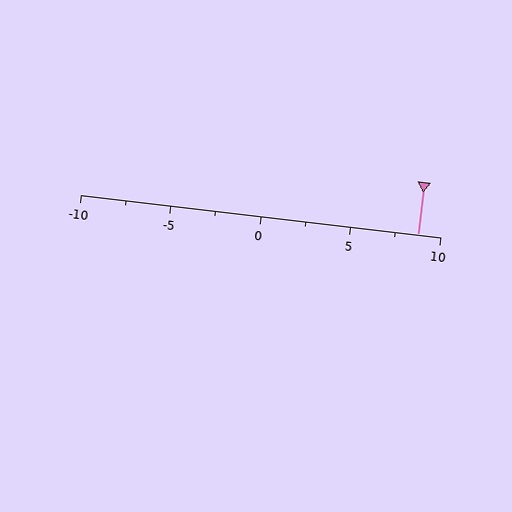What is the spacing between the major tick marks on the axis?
The major ticks are spaced 5 apart.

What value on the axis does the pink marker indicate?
The marker indicates approximately 8.8.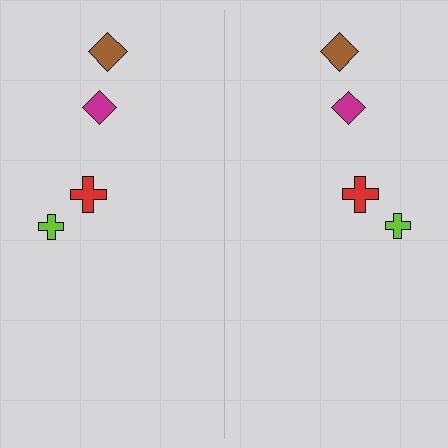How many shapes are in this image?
There are 8 shapes in this image.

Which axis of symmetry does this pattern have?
The pattern has a vertical axis of symmetry running through the center of the image.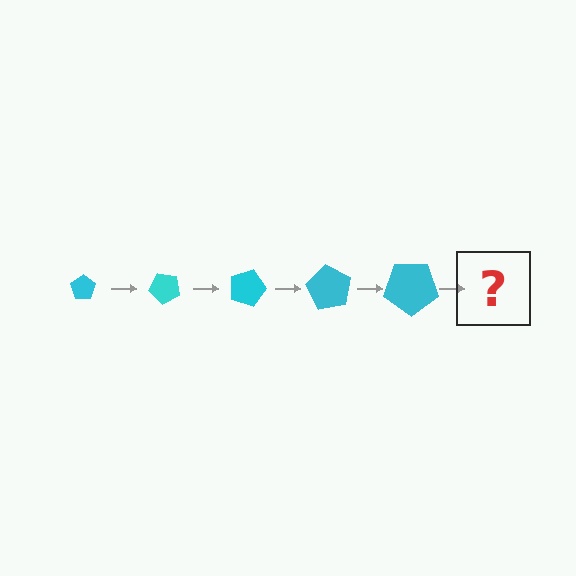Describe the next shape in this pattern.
It should be a pentagon, larger than the previous one and rotated 225 degrees from the start.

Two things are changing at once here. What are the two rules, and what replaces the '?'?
The two rules are that the pentagon grows larger each step and it rotates 45 degrees each step. The '?' should be a pentagon, larger than the previous one and rotated 225 degrees from the start.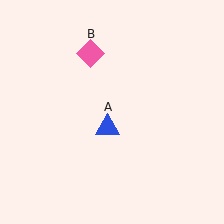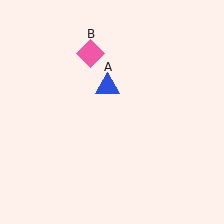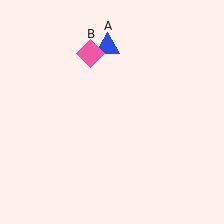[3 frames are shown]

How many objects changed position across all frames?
1 object changed position: blue triangle (object A).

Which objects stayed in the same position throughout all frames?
Pink diamond (object B) remained stationary.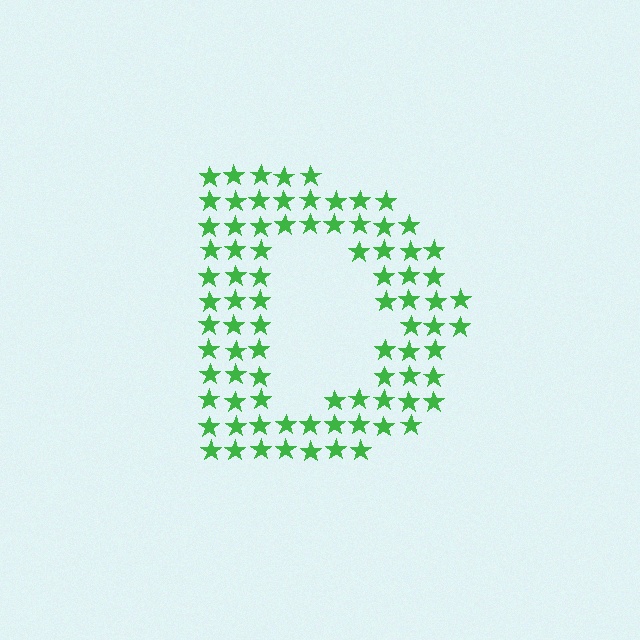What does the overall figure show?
The overall figure shows the letter D.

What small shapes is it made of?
It is made of small stars.